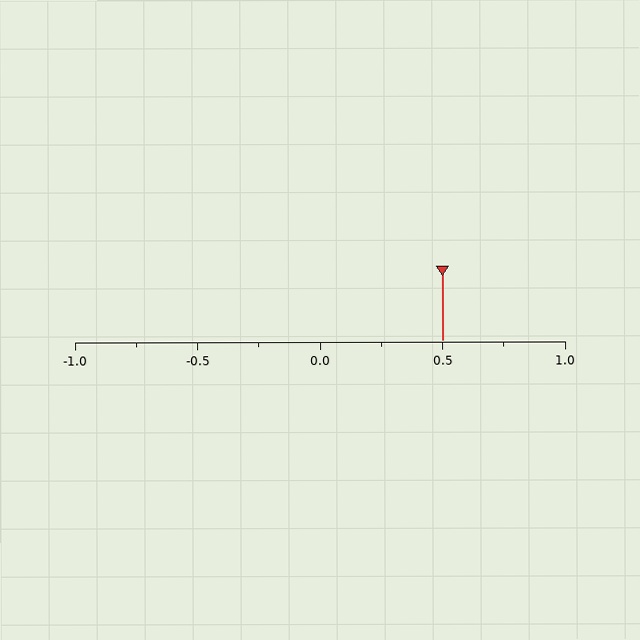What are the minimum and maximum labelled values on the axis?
The axis runs from -1.0 to 1.0.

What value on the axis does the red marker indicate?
The marker indicates approximately 0.5.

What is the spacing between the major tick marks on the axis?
The major ticks are spaced 0.5 apart.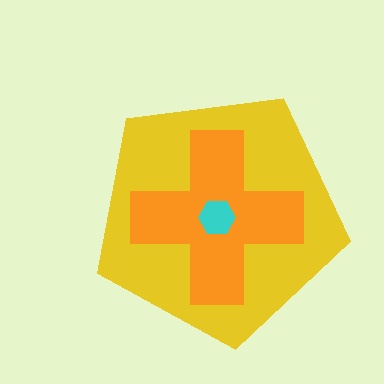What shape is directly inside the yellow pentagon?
The orange cross.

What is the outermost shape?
The yellow pentagon.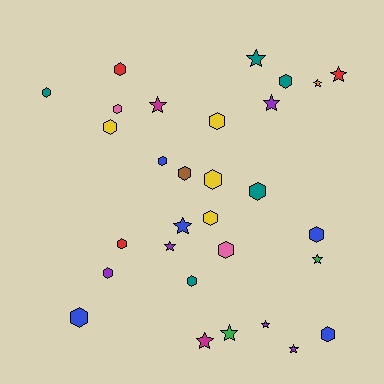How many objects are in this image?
There are 30 objects.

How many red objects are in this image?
There are 3 red objects.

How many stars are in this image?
There are 12 stars.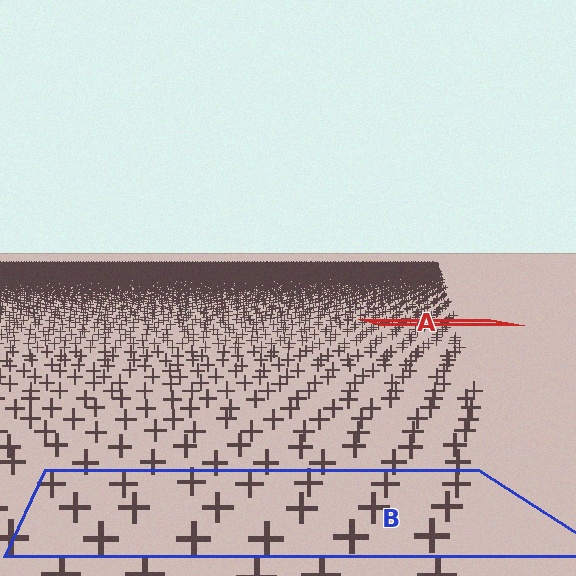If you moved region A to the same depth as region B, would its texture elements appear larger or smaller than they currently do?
They would appear larger. At a closer depth, the same texture elements are projected at a bigger on-screen size.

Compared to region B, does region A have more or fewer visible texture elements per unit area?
Region A has more texture elements per unit area — they are packed more densely because it is farther away.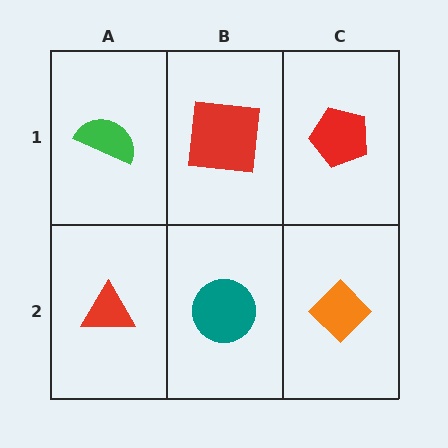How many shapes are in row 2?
3 shapes.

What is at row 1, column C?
A red pentagon.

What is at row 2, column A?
A red triangle.